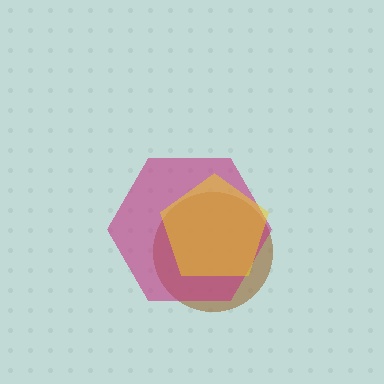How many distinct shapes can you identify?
There are 3 distinct shapes: a brown circle, a magenta hexagon, a yellow pentagon.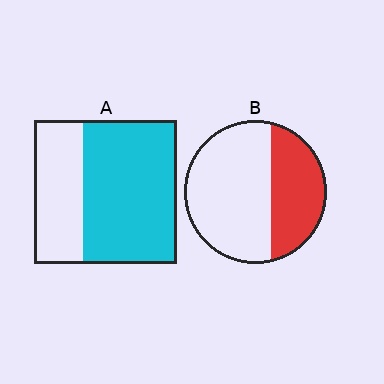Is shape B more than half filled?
No.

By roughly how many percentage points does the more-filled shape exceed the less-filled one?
By roughly 30 percentage points (A over B).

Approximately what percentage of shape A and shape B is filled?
A is approximately 65% and B is approximately 35%.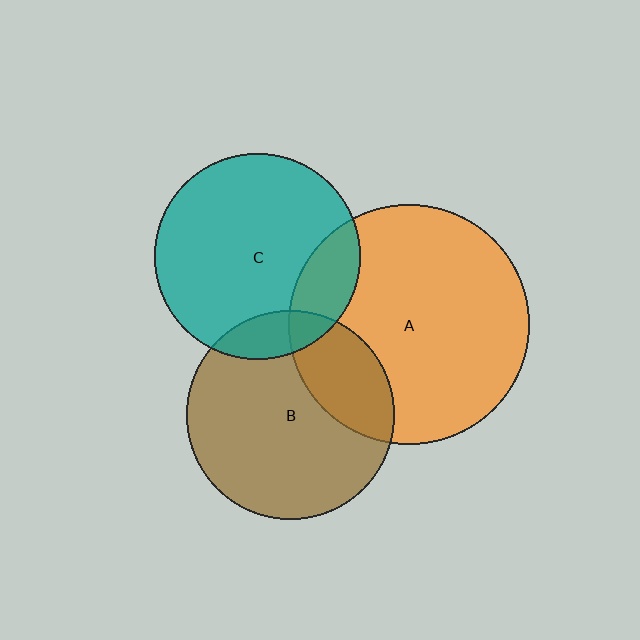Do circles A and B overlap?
Yes.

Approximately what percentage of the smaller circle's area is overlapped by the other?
Approximately 25%.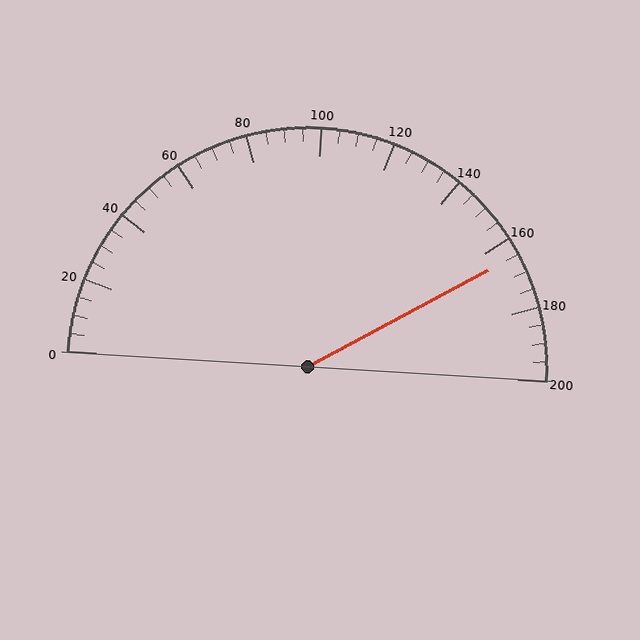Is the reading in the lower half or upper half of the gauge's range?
The reading is in the upper half of the range (0 to 200).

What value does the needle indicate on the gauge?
The needle indicates approximately 165.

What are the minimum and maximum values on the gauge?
The gauge ranges from 0 to 200.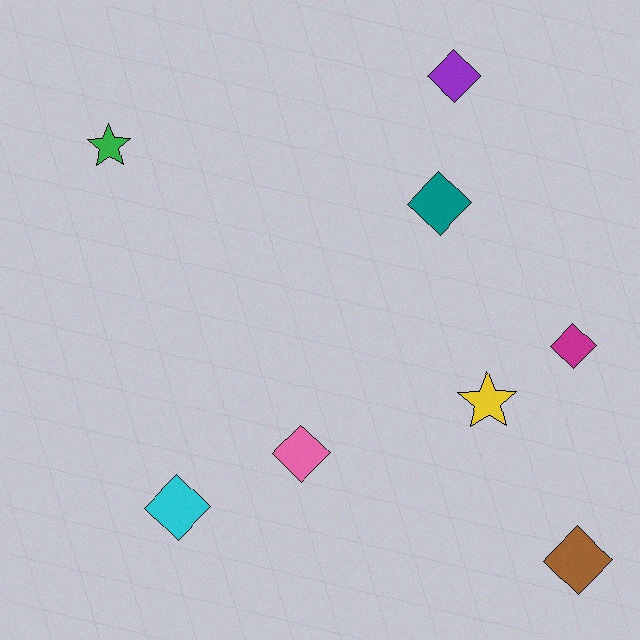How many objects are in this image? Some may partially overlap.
There are 8 objects.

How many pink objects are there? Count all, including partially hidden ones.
There is 1 pink object.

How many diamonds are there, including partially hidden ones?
There are 6 diamonds.